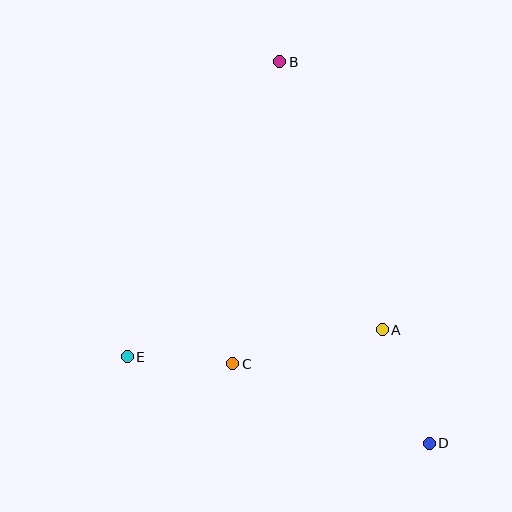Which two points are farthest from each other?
Points B and D are farthest from each other.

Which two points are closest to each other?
Points C and E are closest to each other.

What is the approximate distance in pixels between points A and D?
The distance between A and D is approximately 123 pixels.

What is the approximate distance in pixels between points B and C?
The distance between B and C is approximately 305 pixels.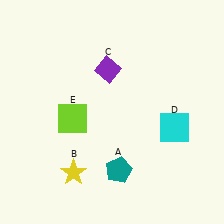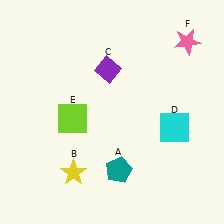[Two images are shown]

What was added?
A pink star (F) was added in Image 2.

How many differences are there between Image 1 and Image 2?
There is 1 difference between the two images.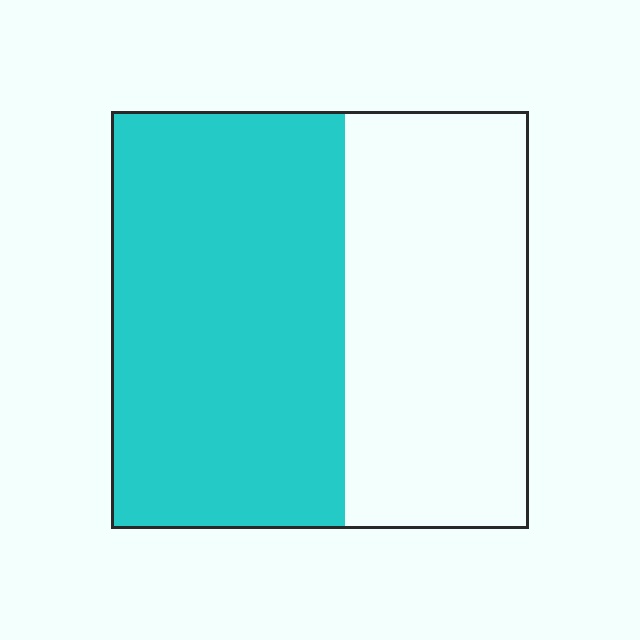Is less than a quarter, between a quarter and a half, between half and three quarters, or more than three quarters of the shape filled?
Between half and three quarters.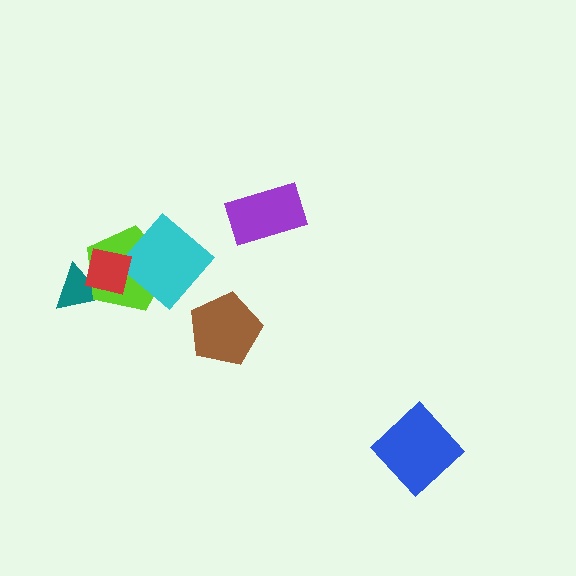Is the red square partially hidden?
No, no other shape covers it.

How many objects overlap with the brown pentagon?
0 objects overlap with the brown pentagon.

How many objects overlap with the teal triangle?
2 objects overlap with the teal triangle.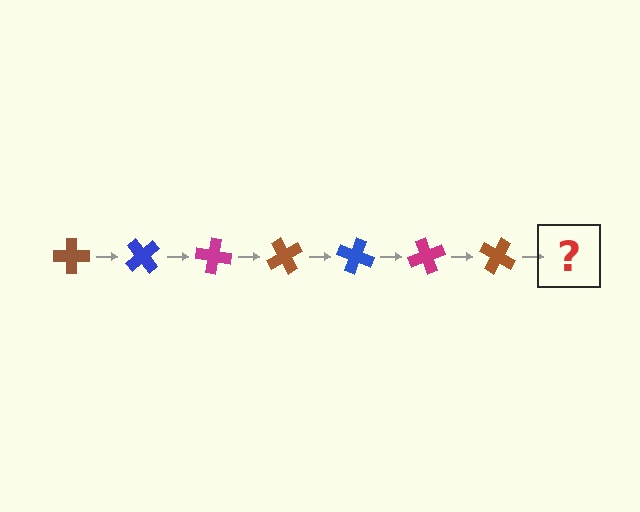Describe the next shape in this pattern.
It should be a blue cross, rotated 350 degrees from the start.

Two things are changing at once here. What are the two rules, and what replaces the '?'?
The two rules are that it rotates 50 degrees each step and the color cycles through brown, blue, and magenta. The '?' should be a blue cross, rotated 350 degrees from the start.